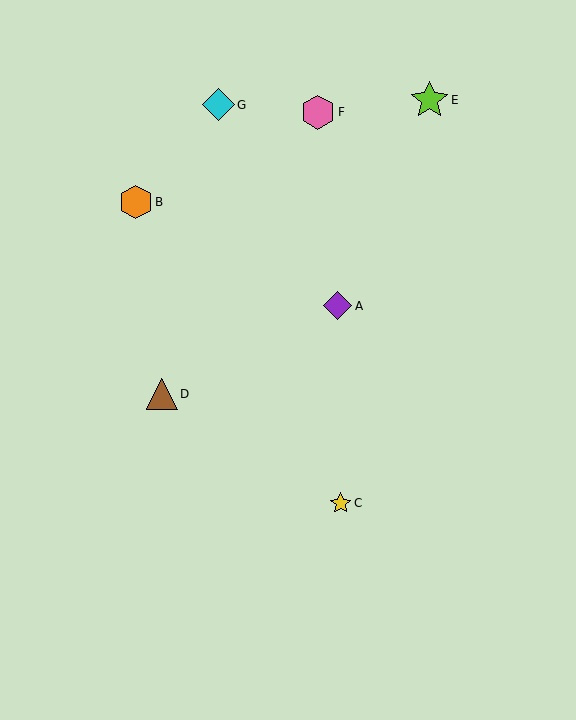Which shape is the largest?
The lime star (labeled E) is the largest.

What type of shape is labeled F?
Shape F is a pink hexagon.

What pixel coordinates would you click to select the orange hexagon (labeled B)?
Click at (136, 202) to select the orange hexagon B.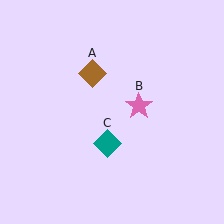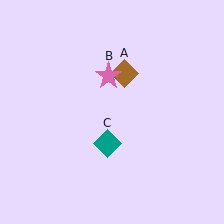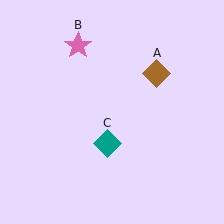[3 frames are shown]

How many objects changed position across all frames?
2 objects changed position: brown diamond (object A), pink star (object B).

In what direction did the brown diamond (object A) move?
The brown diamond (object A) moved right.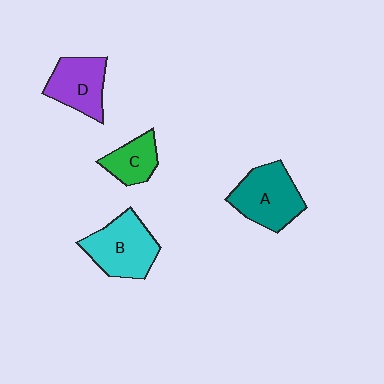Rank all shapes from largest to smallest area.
From largest to smallest: B (cyan), A (teal), D (purple), C (green).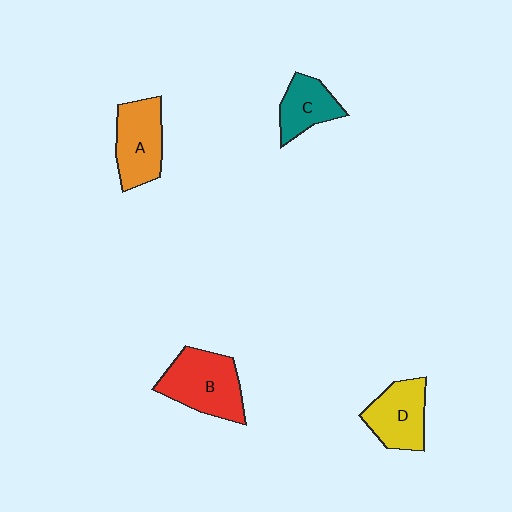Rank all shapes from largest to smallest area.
From largest to smallest: B (red), A (orange), D (yellow), C (teal).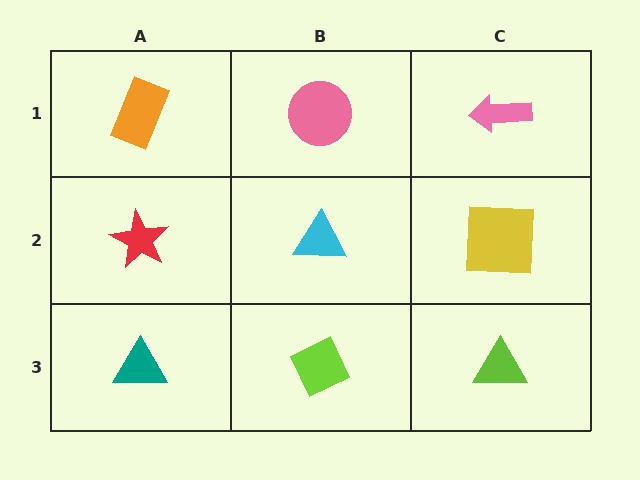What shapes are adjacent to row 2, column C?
A pink arrow (row 1, column C), a lime triangle (row 3, column C), a cyan triangle (row 2, column B).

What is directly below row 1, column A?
A red star.